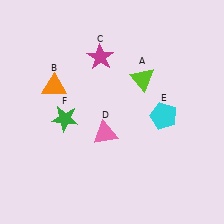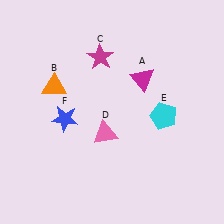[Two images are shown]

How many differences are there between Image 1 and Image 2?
There are 2 differences between the two images.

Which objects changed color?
A changed from lime to magenta. F changed from green to blue.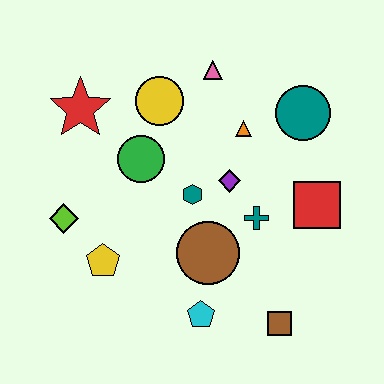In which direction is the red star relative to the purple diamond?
The red star is to the left of the purple diamond.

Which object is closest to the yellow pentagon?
The lime diamond is closest to the yellow pentagon.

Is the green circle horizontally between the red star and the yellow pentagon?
No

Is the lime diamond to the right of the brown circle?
No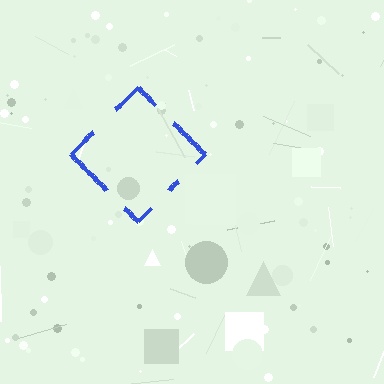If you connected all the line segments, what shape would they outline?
They would outline a diamond.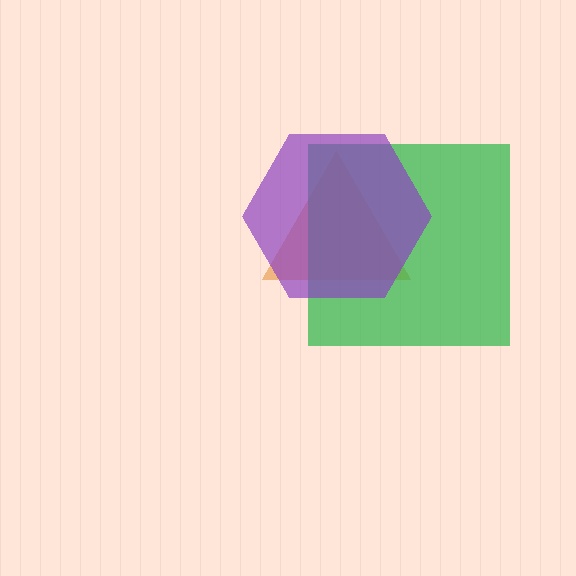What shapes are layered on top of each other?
The layered shapes are: an orange triangle, a green square, a purple hexagon.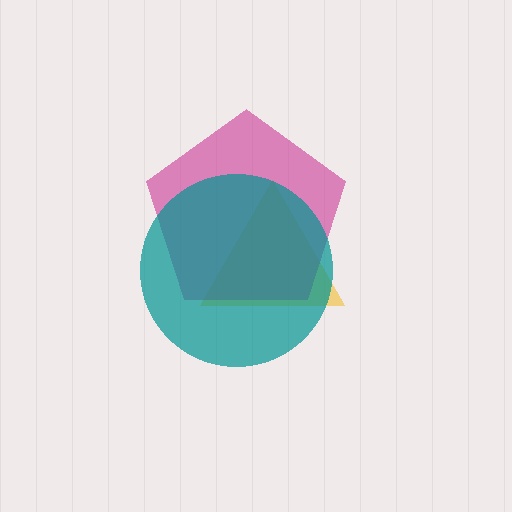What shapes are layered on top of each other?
The layered shapes are: a yellow triangle, a magenta pentagon, a teal circle.